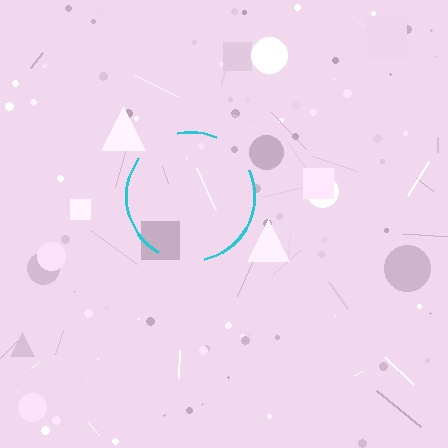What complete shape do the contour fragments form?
The contour fragments form a circle.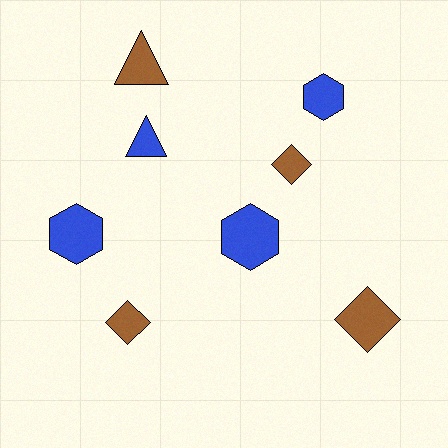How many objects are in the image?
There are 8 objects.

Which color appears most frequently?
Brown, with 4 objects.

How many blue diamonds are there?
There are no blue diamonds.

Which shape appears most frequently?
Diamond, with 3 objects.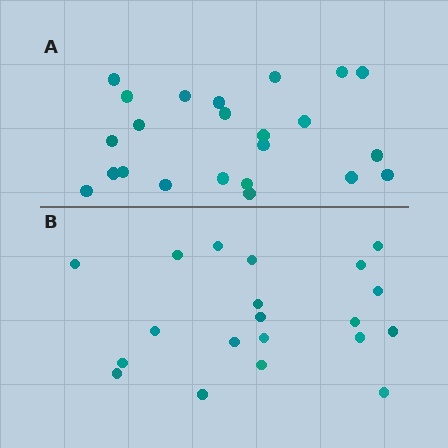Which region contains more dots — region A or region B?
Region A (the top region) has more dots.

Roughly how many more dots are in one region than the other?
Region A has just a few more — roughly 2 or 3 more dots than region B.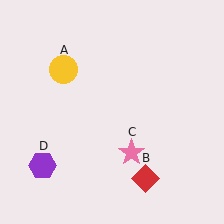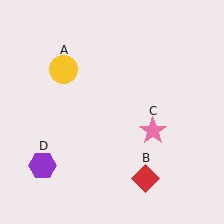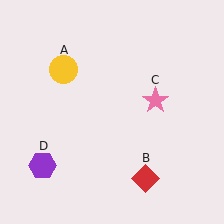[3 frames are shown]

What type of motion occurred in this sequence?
The pink star (object C) rotated counterclockwise around the center of the scene.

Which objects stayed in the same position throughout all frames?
Yellow circle (object A) and red diamond (object B) and purple hexagon (object D) remained stationary.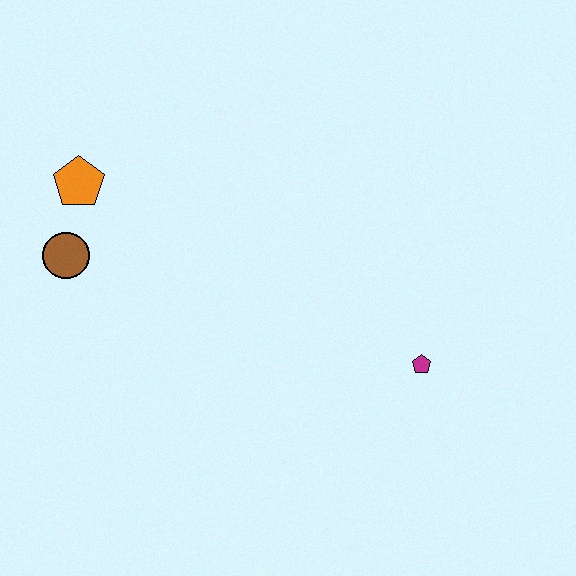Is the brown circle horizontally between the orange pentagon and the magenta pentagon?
No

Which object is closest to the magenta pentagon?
The brown circle is closest to the magenta pentagon.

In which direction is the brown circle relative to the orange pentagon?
The brown circle is below the orange pentagon.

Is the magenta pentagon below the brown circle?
Yes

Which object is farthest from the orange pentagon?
The magenta pentagon is farthest from the orange pentagon.